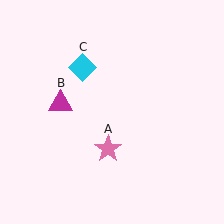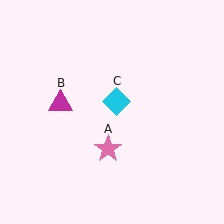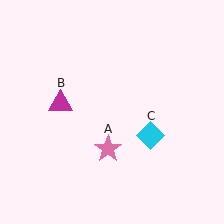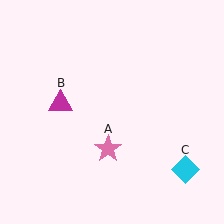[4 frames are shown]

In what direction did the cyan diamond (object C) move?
The cyan diamond (object C) moved down and to the right.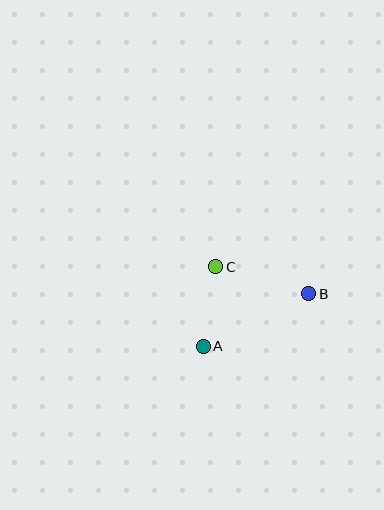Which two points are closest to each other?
Points A and C are closest to each other.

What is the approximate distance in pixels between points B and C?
The distance between B and C is approximately 97 pixels.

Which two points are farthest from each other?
Points A and B are farthest from each other.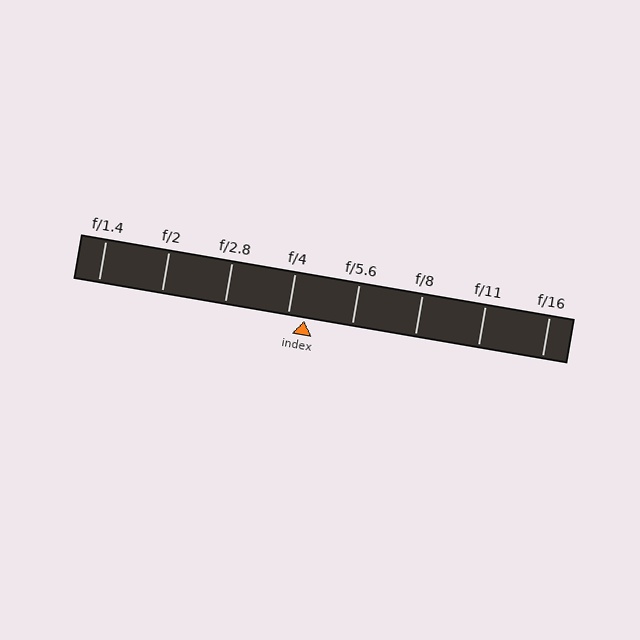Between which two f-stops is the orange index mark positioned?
The index mark is between f/4 and f/5.6.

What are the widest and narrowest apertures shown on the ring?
The widest aperture shown is f/1.4 and the narrowest is f/16.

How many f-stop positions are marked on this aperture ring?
There are 8 f-stop positions marked.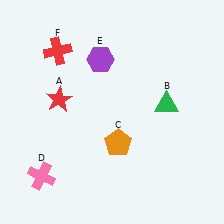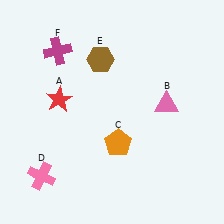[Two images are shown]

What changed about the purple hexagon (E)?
In Image 1, E is purple. In Image 2, it changed to brown.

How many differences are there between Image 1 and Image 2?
There are 3 differences between the two images.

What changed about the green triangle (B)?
In Image 1, B is green. In Image 2, it changed to pink.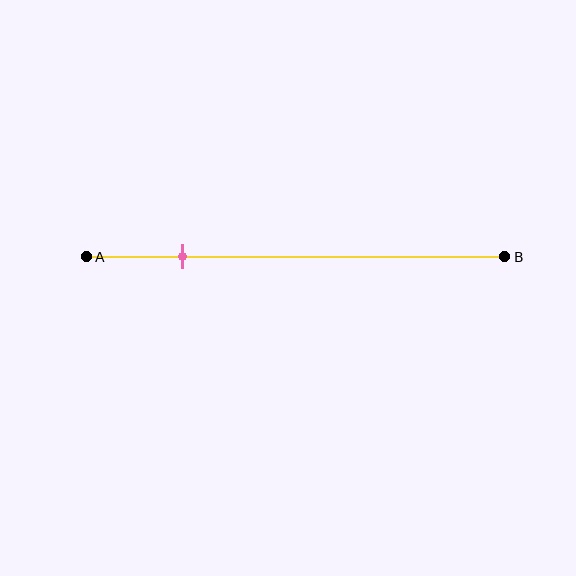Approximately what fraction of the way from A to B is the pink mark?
The pink mark is approximately 25% of the way from A to B.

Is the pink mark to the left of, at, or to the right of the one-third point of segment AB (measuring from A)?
The pink mark is to the left of the one-third point of segment AB.